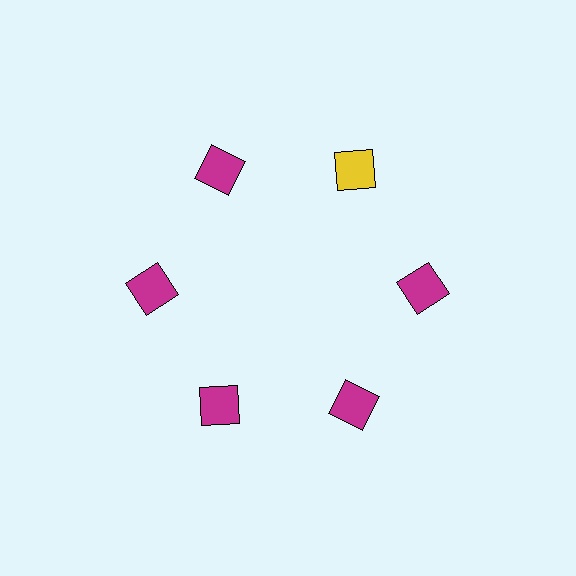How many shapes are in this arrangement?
There are 6 shapes arranged in a ring pattern.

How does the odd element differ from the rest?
It has a different color: yellow instead of magenta.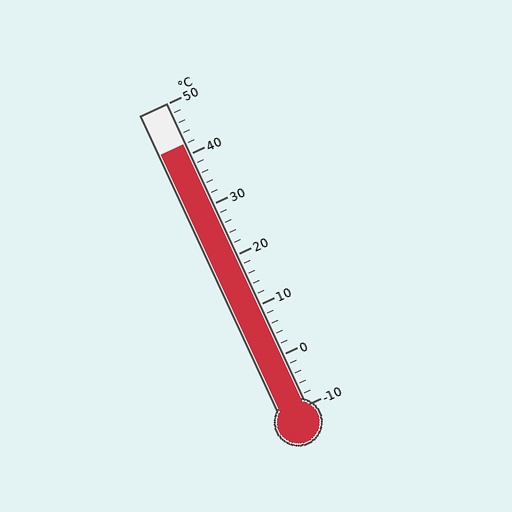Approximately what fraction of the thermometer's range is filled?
The thermometer is filled to approximately 85% of its range.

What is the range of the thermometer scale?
The thermometer scale ranges from -10°C to 50°C.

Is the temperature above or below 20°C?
The temperature is above 20°C.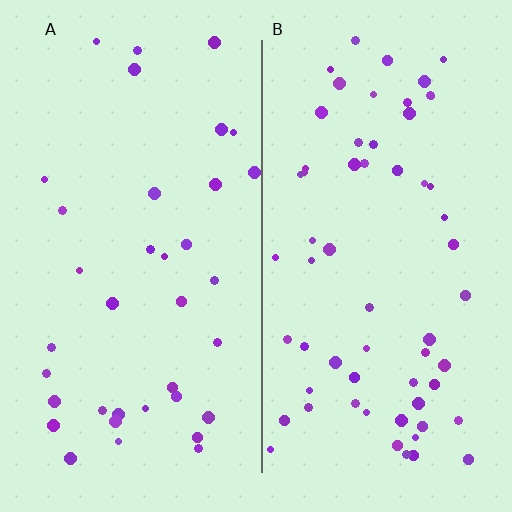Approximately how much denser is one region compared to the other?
Approximately 1.7× — region B over region A.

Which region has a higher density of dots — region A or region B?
B (the right).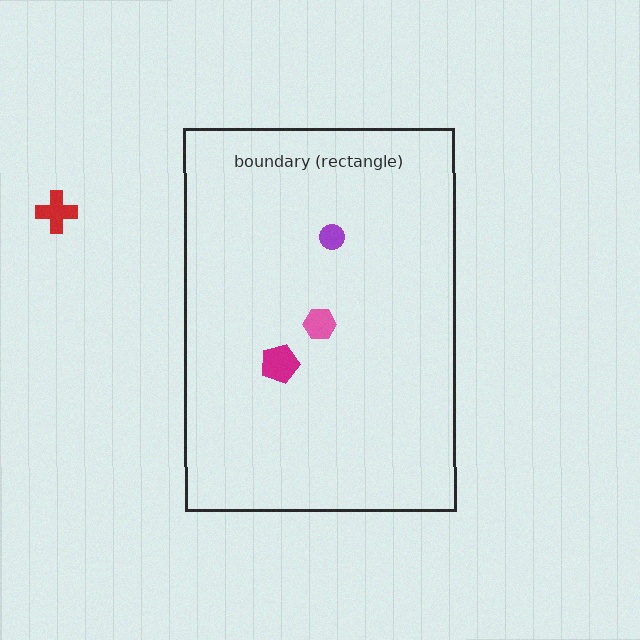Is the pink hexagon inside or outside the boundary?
Inside.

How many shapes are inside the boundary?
3 inside, 1 outside.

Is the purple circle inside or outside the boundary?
Inside.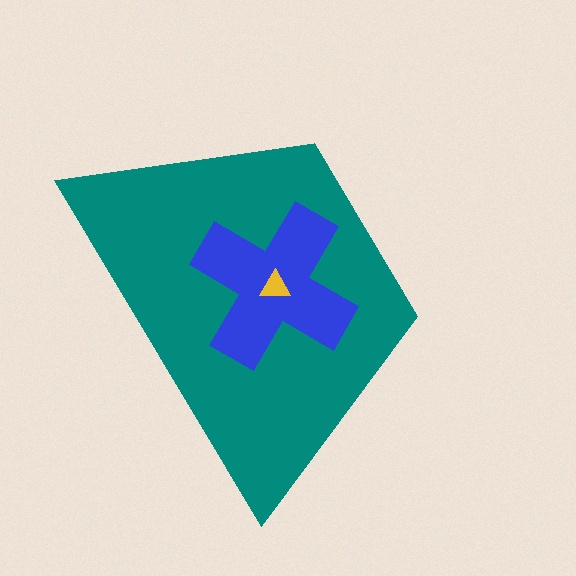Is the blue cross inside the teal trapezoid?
Yes.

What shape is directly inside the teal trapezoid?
The blue cross.